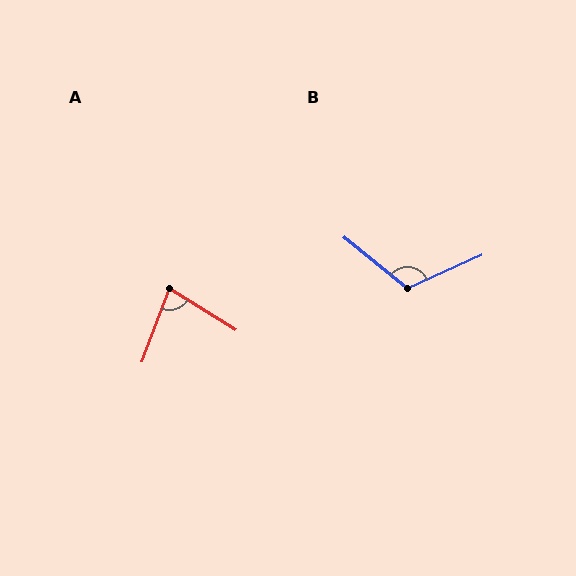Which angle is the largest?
B, at approximately 117 degrees.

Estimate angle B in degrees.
Approximately 117 degrees.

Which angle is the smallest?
A, at approximately 78 degrees.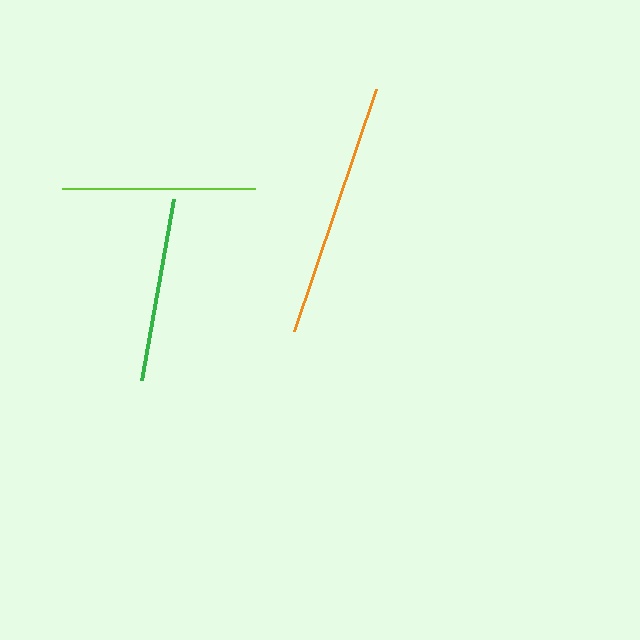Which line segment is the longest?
The orange line is the longest at approximately 256 pixels.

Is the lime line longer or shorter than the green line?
The lime line is longer than the green line.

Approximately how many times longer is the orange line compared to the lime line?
The orange line is approximately 1.3 times the length of the lime line.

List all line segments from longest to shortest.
From longest to shortest: orange, lime, green.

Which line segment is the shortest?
The green line is the shortest at approximately 184 pixels.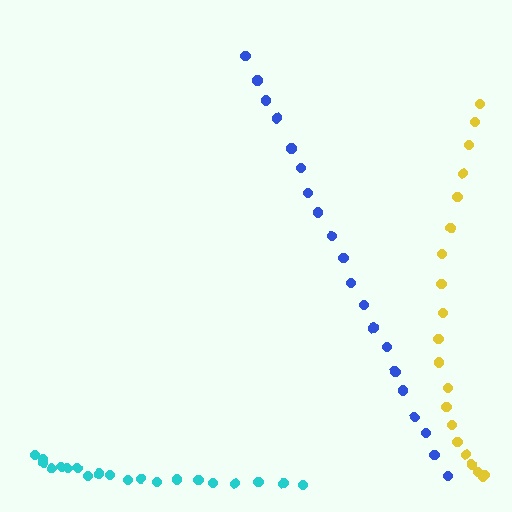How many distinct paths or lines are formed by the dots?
There are 3 distinct paths.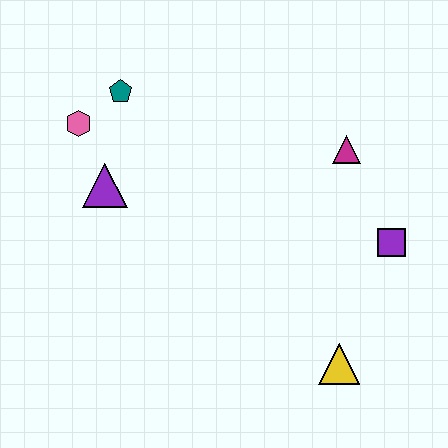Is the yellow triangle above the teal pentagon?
No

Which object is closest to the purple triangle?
The pink hexagon is closest to the purple triangle.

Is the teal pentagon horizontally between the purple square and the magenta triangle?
No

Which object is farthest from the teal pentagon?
The yellow triangle is farthest from the teal pentagon.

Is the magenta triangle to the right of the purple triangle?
Yes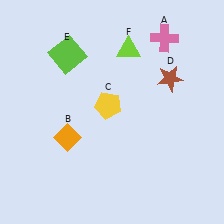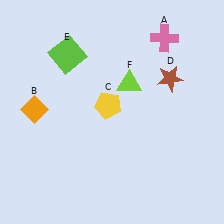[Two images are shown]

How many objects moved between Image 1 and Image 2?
2 objects moved between the two images.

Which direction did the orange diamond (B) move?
The orange diamond (B) moved left.